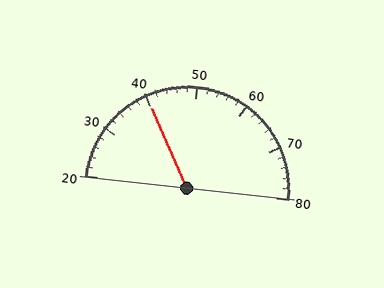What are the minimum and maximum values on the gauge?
The gauge ranges from 20 to 80.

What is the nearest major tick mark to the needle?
The nearest major tick mark is 40.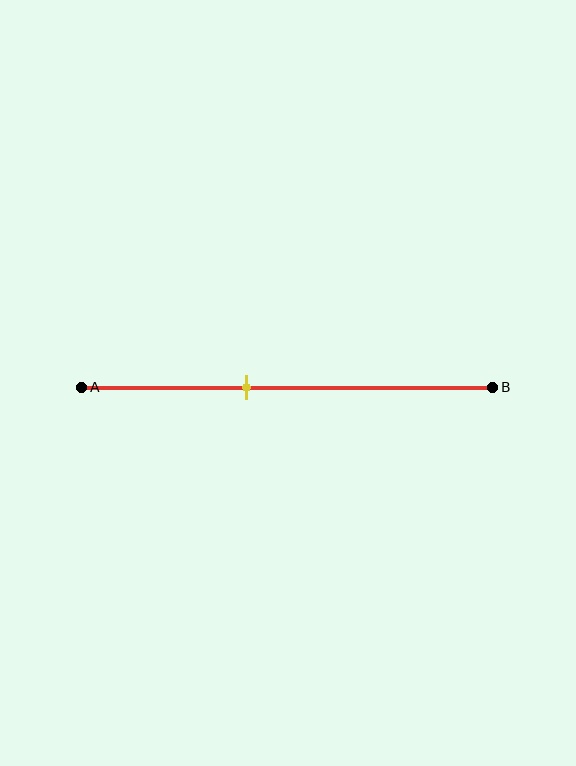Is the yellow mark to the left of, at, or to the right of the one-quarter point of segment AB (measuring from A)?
The yellow mark is to the right of the one-quarter point of segment AB.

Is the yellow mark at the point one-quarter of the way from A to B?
No, the mark is at about 40% from A, not at the 25% one-quarter point.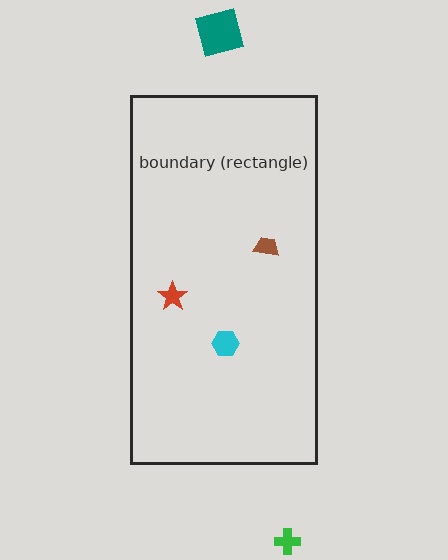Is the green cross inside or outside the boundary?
Outside.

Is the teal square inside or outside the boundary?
Outside.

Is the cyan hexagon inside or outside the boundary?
Inside.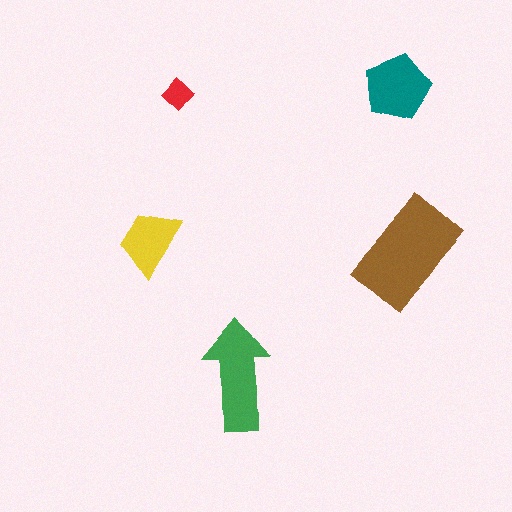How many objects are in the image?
There are 5 objects in the image.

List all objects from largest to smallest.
The brown rectangle, the green arrow, the teal pentagon, the yellow trapezoid, the red diamond.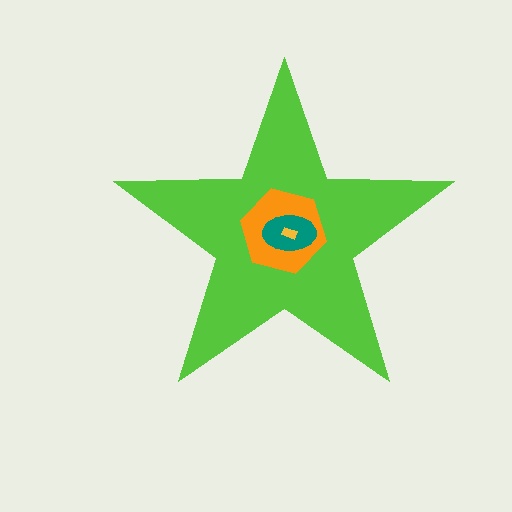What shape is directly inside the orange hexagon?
The teal ellipse.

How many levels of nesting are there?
4.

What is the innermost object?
The yellow rectangle.